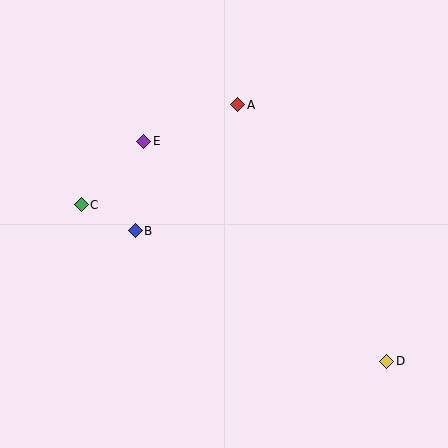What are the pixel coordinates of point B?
Point B is at (135, 231).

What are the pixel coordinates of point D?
Point D is at (387, 361).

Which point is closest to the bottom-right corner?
Point D is closest to the bottom-right corner.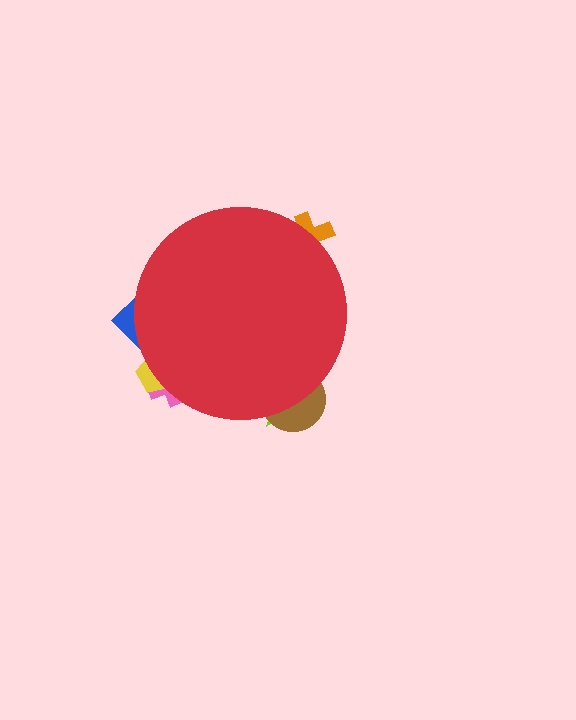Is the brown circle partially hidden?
Yes, the brown circle is partially hidden behind the red circle.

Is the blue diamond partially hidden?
Yes, the blue diamond is partially hidden behind the red circle.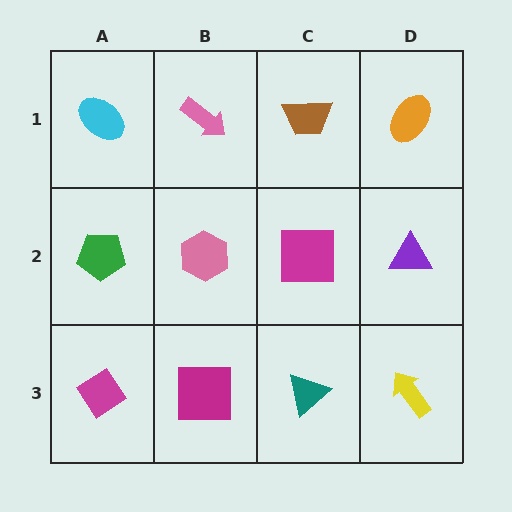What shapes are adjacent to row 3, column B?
A pink hexagon (row 2, column B), a magenta diamond (row 3, column A), a teal triangle (row 3, column C).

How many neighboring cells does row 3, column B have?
3.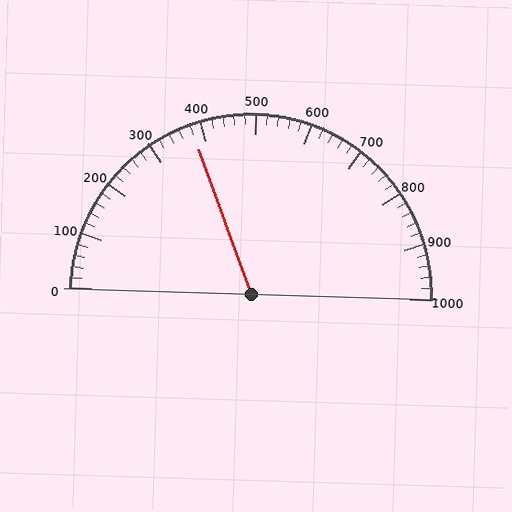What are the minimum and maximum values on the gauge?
The gauge ranges from 0 to 1000.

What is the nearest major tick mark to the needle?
The nearest major tick mark is 400.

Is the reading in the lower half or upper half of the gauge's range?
The reading is in the lower half of the range (0 to 1000).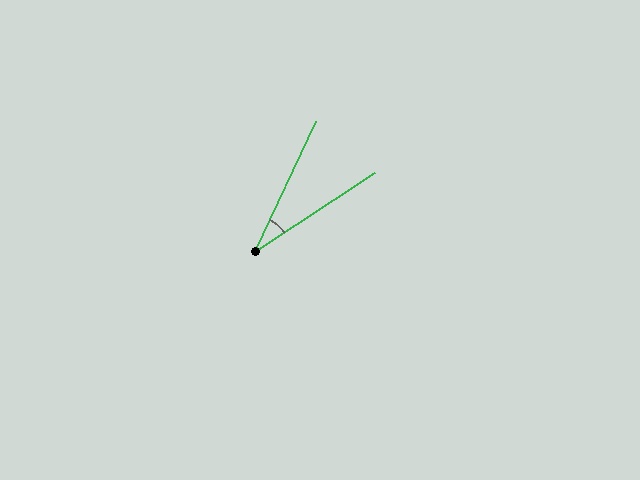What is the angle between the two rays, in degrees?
Approximately 32 degrees.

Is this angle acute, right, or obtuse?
It is acute.